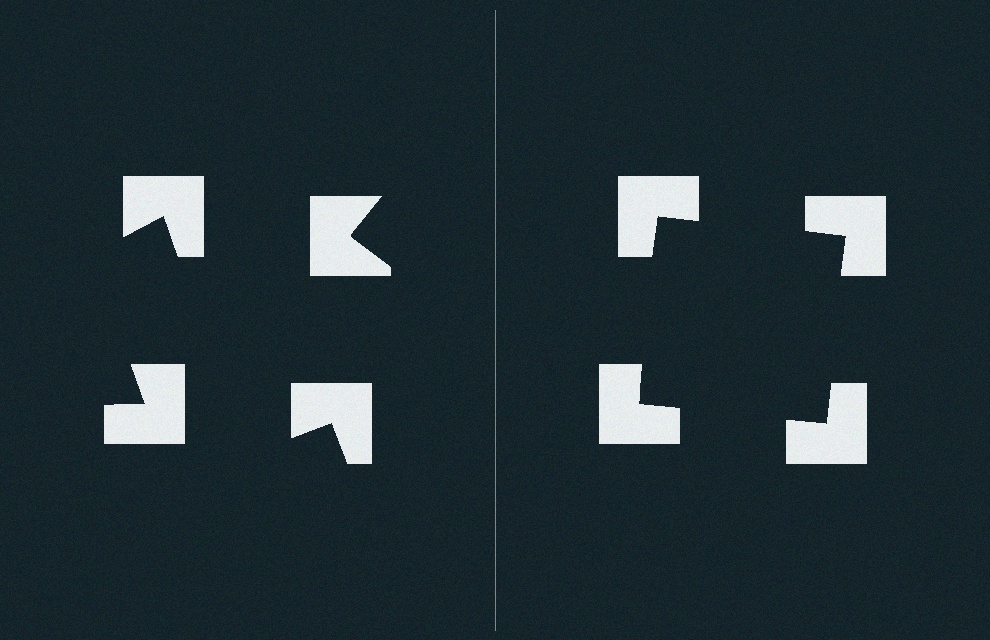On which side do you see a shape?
An illusory square appears on the right side. On the left side the wedge cuts are rotated, so no coherent shape forms.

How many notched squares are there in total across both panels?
8 — 4 on each side.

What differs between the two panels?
The notched squares are positioned identically on both sides; only the wedge orientations differ. On the right they align to a square; on the left they are misaligned.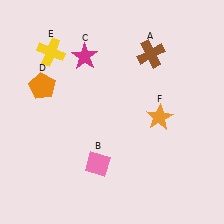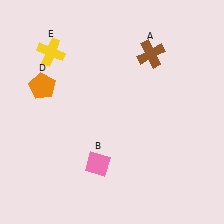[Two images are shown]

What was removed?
The orange star (F), the magenta star (C) were removed in Image 2.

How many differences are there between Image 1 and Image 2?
There are 2 differences between the two images.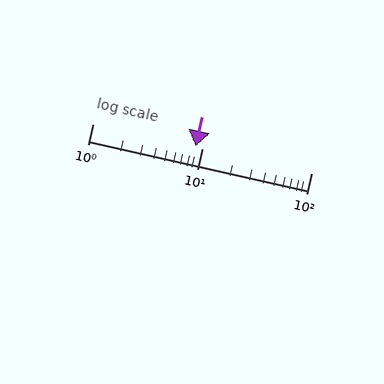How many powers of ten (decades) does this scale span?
The scale spans 2 decades, from 1 to 100.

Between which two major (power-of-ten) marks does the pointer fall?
The pointer is between 1 and 10.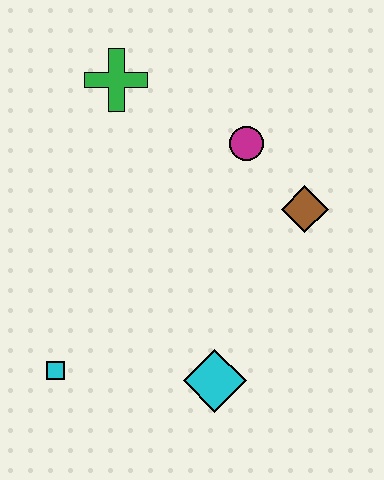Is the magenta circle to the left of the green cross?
No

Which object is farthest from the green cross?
The cyan diamond is farthest from the green cross.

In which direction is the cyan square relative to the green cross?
The cyan square is below the green cross.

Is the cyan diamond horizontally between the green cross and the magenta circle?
Yes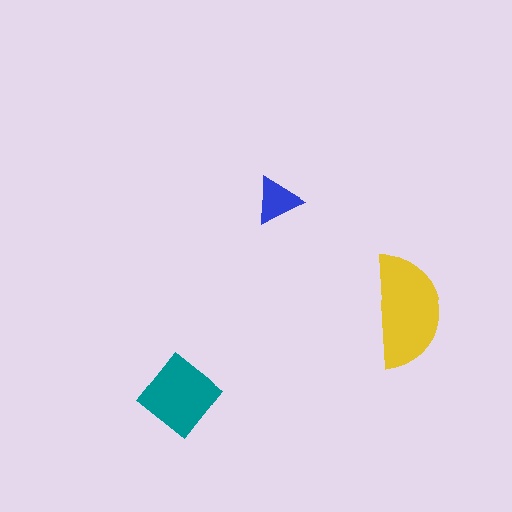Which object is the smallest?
The blue triangle.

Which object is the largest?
The yellow semicircle.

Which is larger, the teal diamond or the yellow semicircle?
The yellow semicircle.